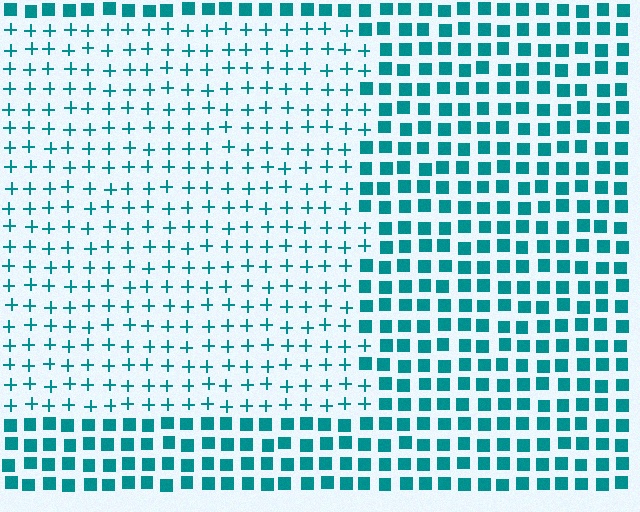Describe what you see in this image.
The image is filled with small teal elements arranged in a uniform grid. A rectangle-shaped region contains plus signs, while the surrounding area contains squares. The boundary is defined purely by the change in element shape.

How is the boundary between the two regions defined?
The boundary is defined by a change in element shape: plus signs inside vs. squares outside. All elements share the same color and spacing.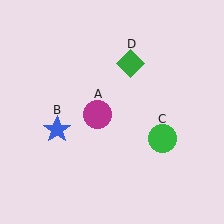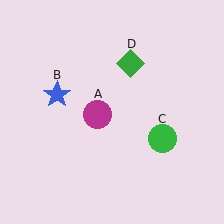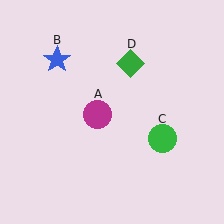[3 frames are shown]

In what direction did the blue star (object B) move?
The blue star (object B) moved up.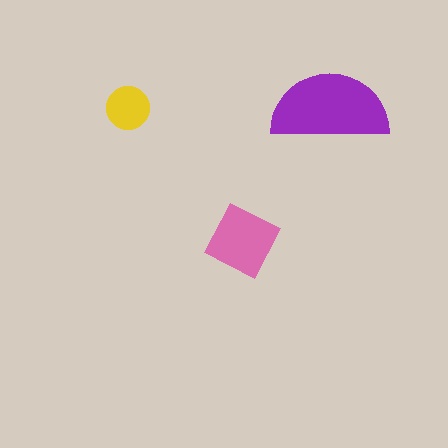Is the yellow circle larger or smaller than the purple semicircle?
Smaller.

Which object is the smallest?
The yellow circle.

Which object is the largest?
The purple semicircle.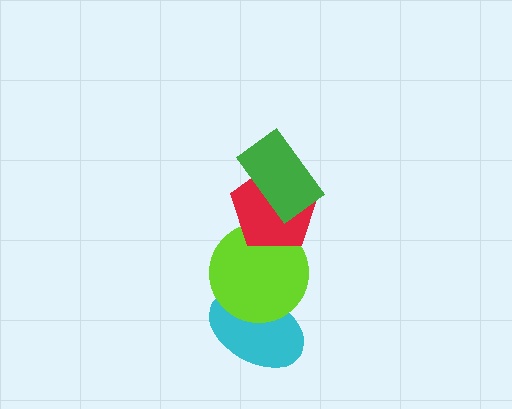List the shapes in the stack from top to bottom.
From top to bottom: the green rectangle, the red pentagon, the lime circle, the cyan ellipse.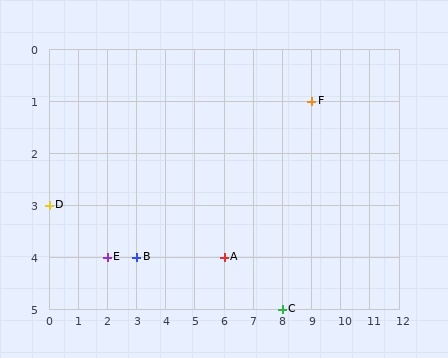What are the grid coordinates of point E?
Point E is at grid coordinates (2, 4).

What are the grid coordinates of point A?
Point A is at grid coordinates (6, 4).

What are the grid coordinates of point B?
Point B is at grid coordinates (3, 4).